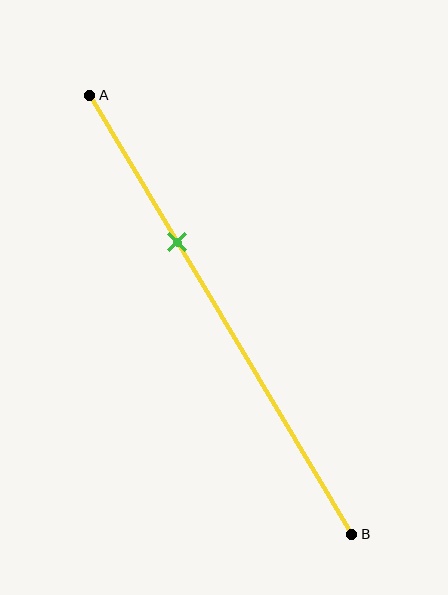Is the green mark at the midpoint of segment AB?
No, the mark is at about 35% from A, not at the 50% midpoint.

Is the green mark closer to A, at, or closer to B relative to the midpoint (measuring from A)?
The green mark is closer to point A than the midpoint of segment AB.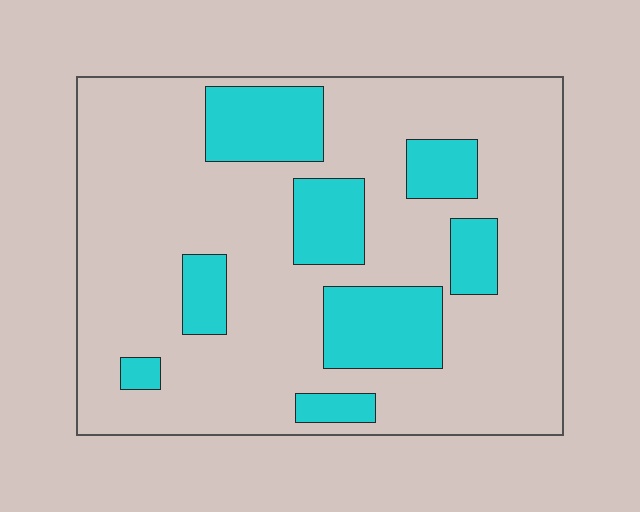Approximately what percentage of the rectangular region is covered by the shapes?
Approximately 25%.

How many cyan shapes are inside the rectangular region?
8.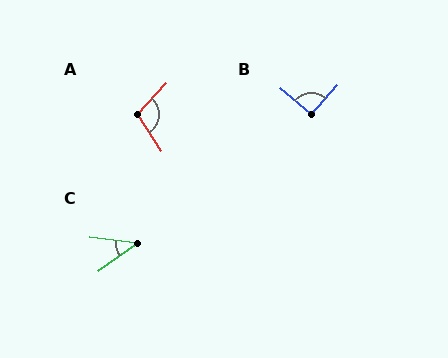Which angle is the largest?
A, at approximately 104 degrees.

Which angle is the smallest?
C, at approximately 43 degrees.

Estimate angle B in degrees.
Approximately 91 degrees.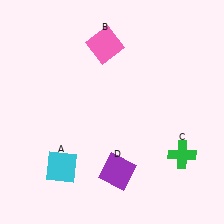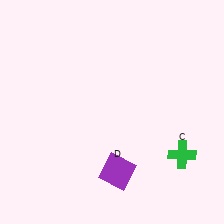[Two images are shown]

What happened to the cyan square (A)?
The cyan square (A) was removed in Image 2. It was in the bottom-left area of Image 1.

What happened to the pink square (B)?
The pink square (B) was removed in Image 2. It was in the top-left area of Image 1.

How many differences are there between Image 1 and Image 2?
There are 2 differences between the two images.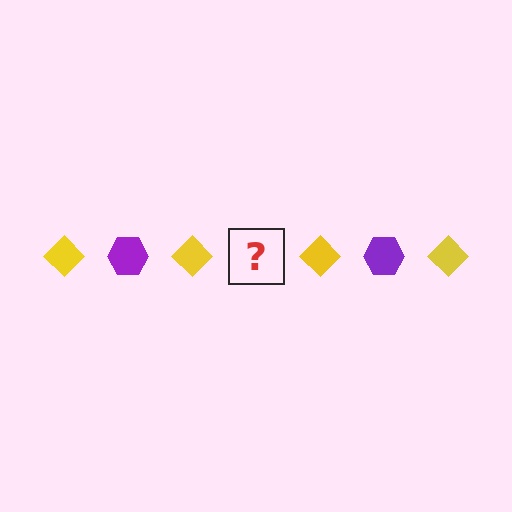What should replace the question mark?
The question mark should be replaced with a purple hexagon.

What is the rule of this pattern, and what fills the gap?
The rule is that the pattern alternates between yellow diamond and purple hexagon. The gap should be filled with a purple hexagon.